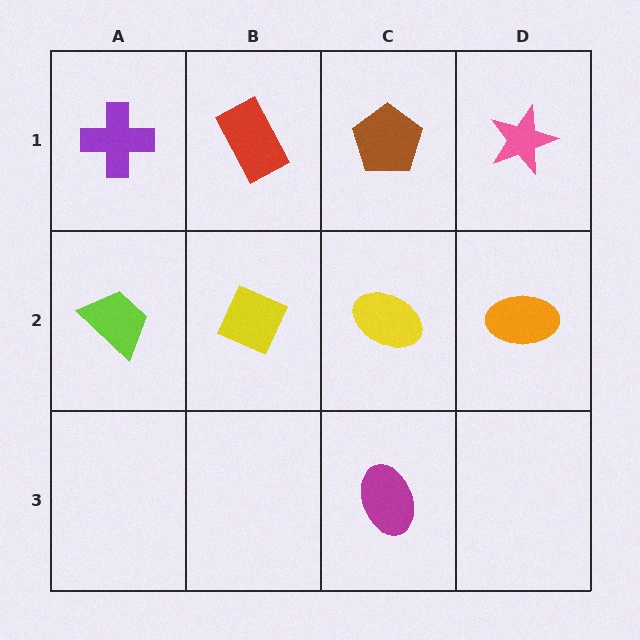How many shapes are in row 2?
4 shapes.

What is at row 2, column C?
A yellow ellipse.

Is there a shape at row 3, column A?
No, that cell is empty.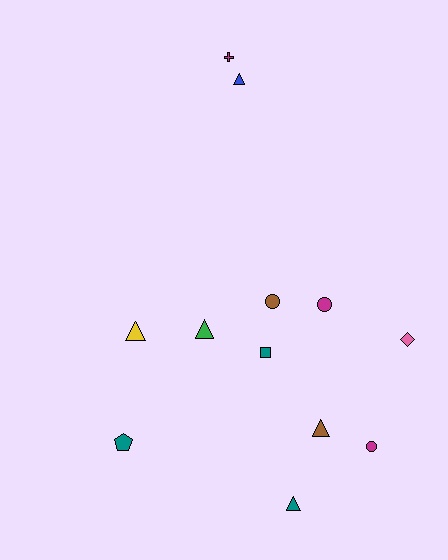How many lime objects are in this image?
There are no lime objects.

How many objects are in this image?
There are 12 objects.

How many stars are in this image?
There are no stars.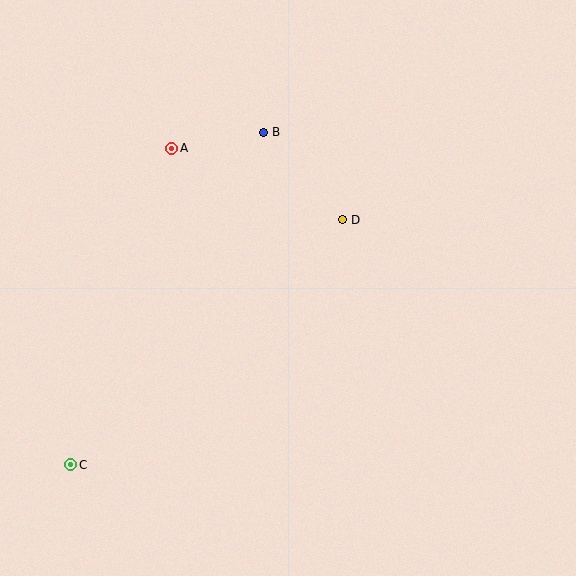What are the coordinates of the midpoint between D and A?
The midpoint between D and A is at (257, 184).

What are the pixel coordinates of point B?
Point B is at (264, 132).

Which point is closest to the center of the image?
Point D at (343, 220) is closest to the center.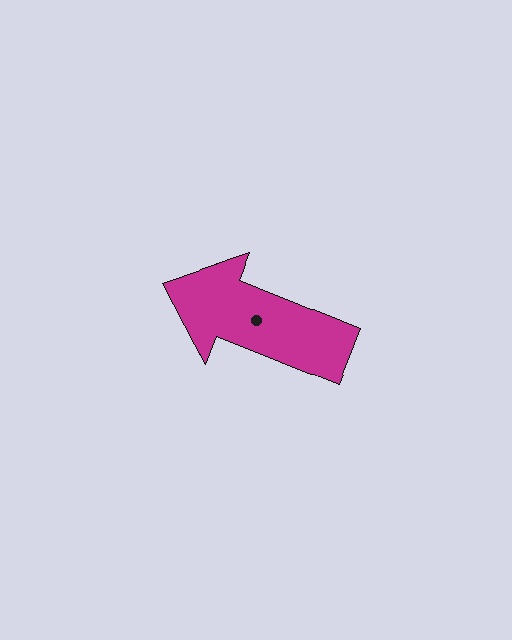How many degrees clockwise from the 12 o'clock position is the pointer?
Approximately 292 degrees.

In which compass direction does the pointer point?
West.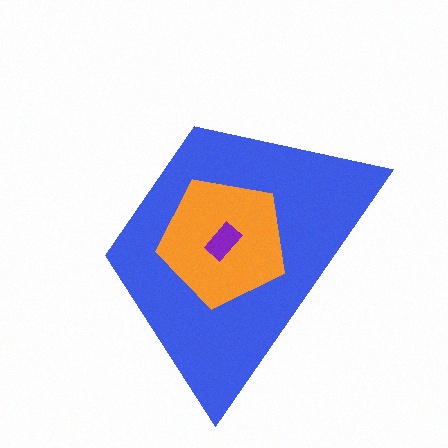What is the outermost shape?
The blue trapezoid.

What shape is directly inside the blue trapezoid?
The orange pentagon.